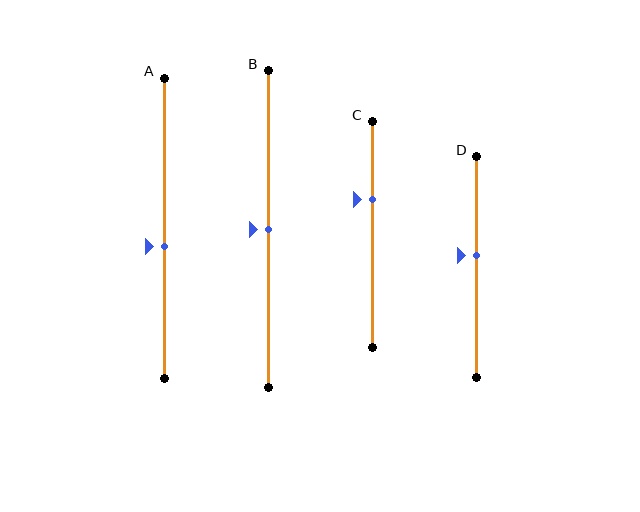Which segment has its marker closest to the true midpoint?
Segment B has its marker closest to the true midpoint.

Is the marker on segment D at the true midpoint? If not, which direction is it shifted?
No, the marker on segment D is shifted upward by about 5% of the segment length.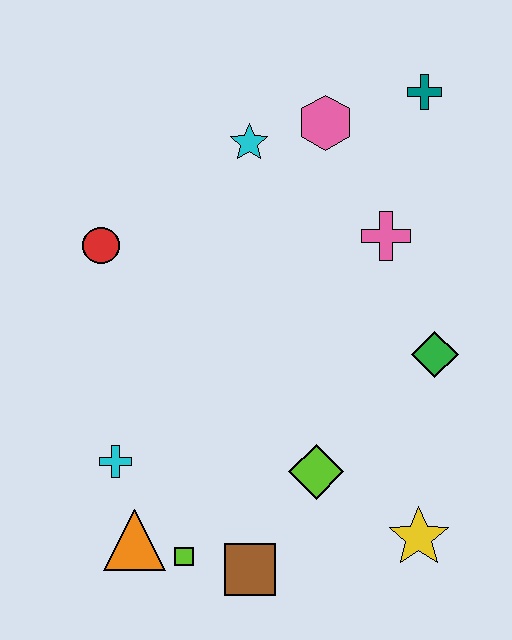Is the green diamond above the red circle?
No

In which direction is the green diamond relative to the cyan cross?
The green diamond is to the right of the cyan cross.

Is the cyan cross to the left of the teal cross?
Yes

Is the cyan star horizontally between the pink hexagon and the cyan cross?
Yes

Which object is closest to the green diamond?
The pink cross is closest to the green diamond.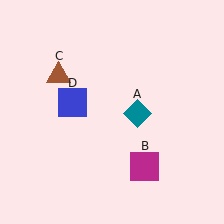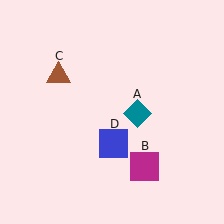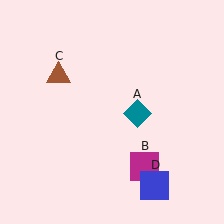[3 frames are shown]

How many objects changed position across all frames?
1 object changed position: blue square (object D).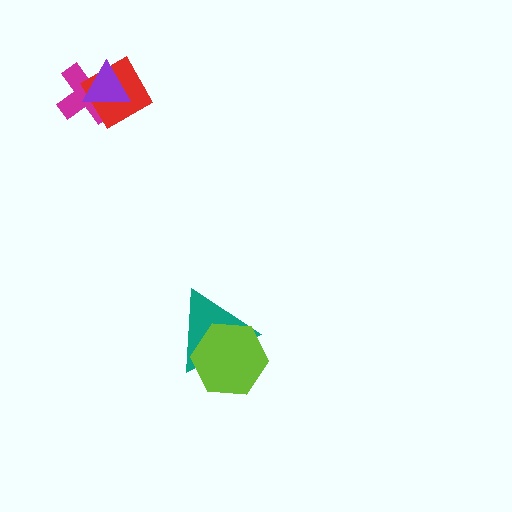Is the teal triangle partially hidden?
Yes, it is partially covered by another shape.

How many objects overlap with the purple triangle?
2 objects overlap with the purple triangle.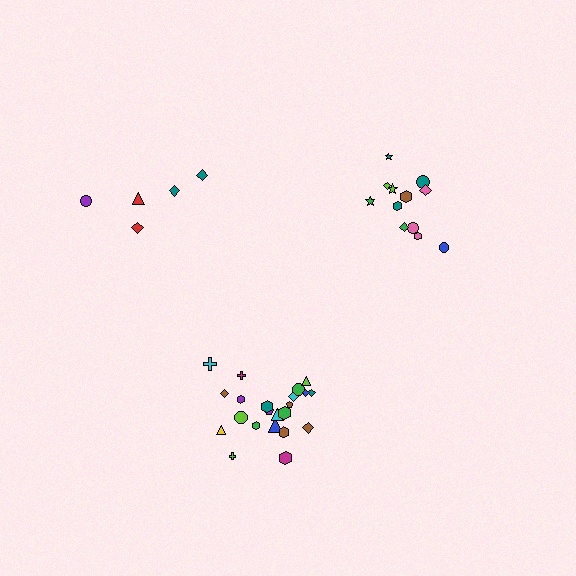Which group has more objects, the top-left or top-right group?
The top-right group.